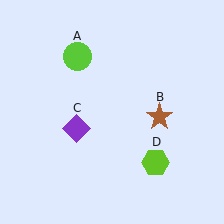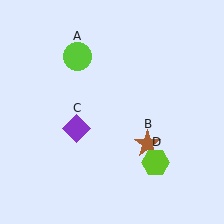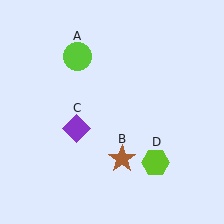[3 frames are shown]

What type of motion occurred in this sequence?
The brown star (object B) rotated clockwise around the center of the scene.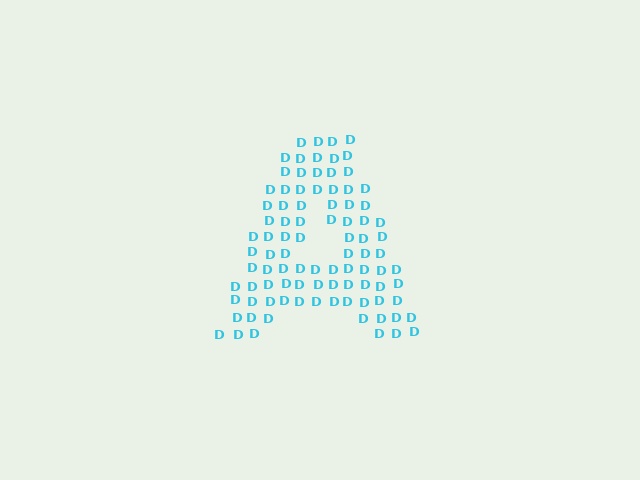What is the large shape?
The large shape is the letter A.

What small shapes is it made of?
It is made of small letter D's.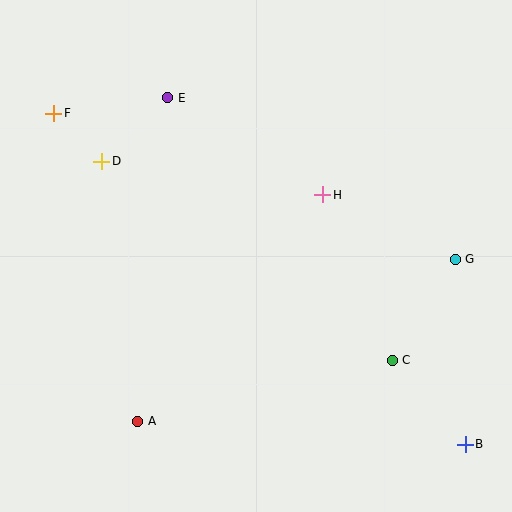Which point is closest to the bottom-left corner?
Point A is closest to the bottom-left corner.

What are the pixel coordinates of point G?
Point G is at (455, 259).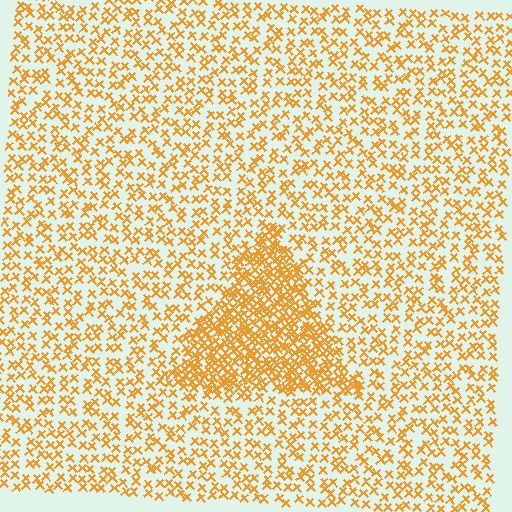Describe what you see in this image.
The image contains small orange elements arranged at two different densities. A triangle-shaped region is visible where the elements are more densely packed than the surrounding area.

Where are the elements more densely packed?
The elements are more densely packed inside the triangle boundary.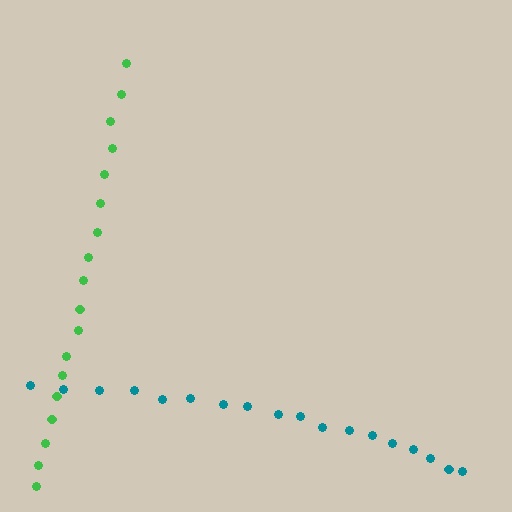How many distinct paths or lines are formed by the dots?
There are 2 distinct paths.